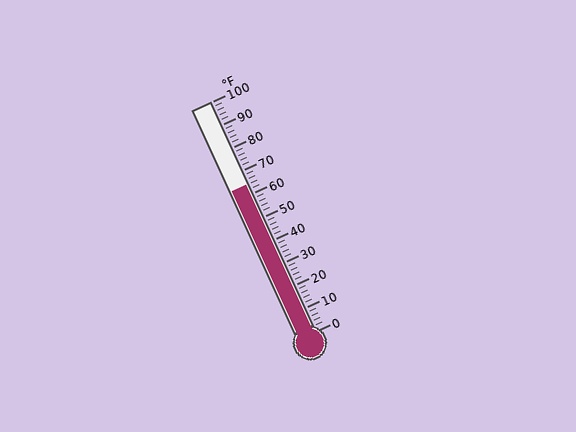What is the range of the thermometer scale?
The thermometer scale ranges from 0°F to 100°F.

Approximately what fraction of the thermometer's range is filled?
The thermometer is filled to approximately 65% of its range.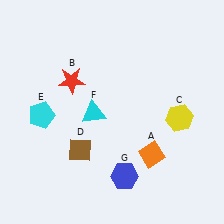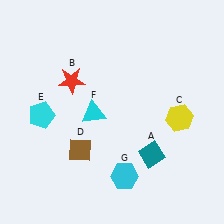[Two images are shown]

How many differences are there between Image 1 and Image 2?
There are 2 differences between the two images.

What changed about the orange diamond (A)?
In Image 1, A is orange. In Image 2, it changed to teal.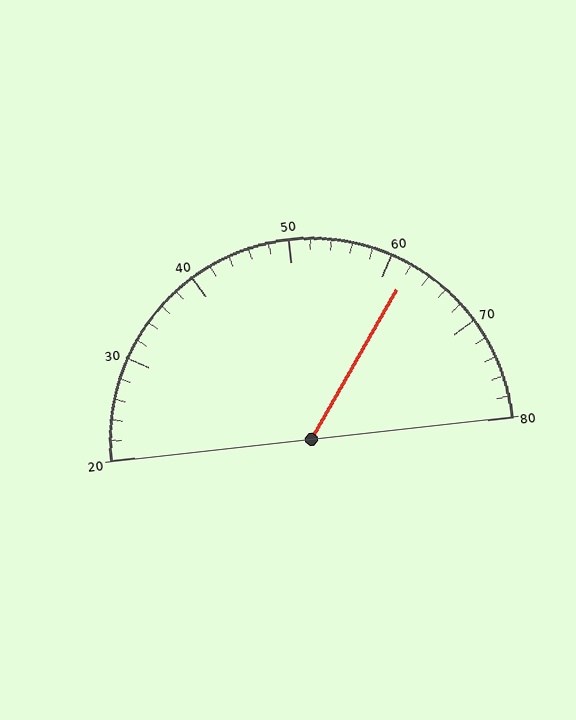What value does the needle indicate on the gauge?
The needle indicates approximately 62.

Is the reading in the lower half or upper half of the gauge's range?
The reading is in the upper half of the range (20 to 80).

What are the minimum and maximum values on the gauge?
The gauge ranges from 20 to 80.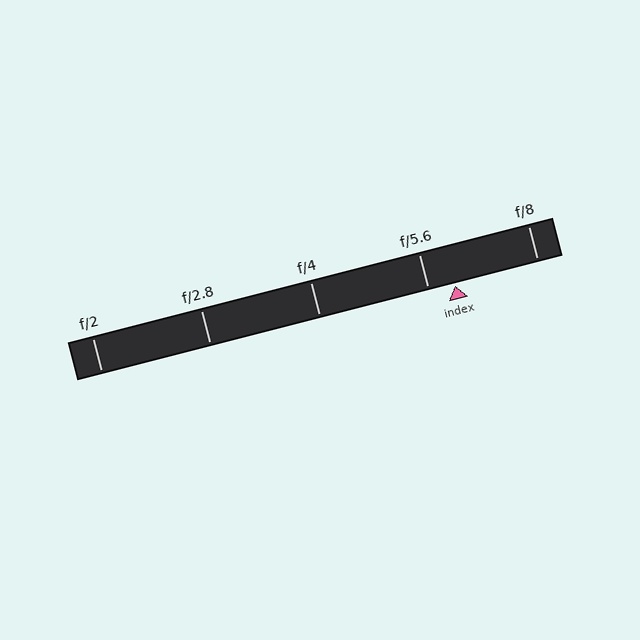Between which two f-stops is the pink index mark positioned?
The index mark is between f/5.6 and f/8.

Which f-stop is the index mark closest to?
The index mark is closest to f/5.6.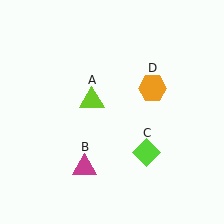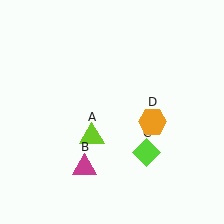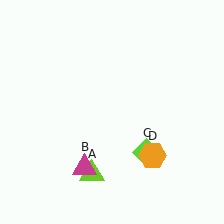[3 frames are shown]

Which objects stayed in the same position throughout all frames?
Magenta triangle (object B) and lime diamond (object C) remained stationary.